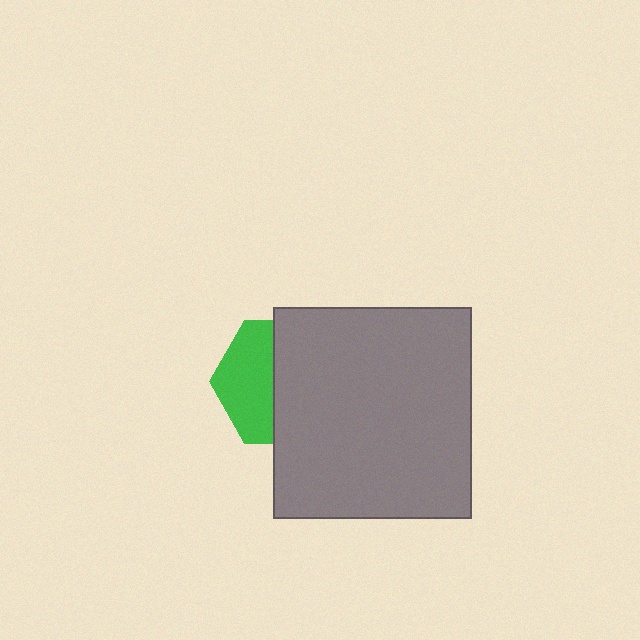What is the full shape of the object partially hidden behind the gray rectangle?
The partially hidden object is a green hexagon.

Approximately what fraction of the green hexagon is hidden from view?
Roughly 57% of the green hexagon is hidden behind the gray rectangle.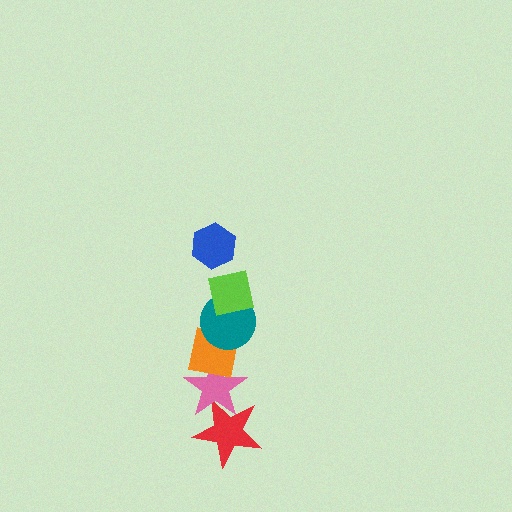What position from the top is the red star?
The red star is 6th from the top.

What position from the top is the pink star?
The pink star is 5th from the top.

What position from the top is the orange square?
The orange square is 4th from the top.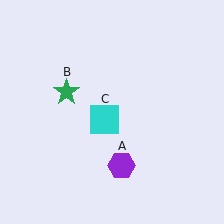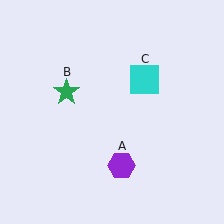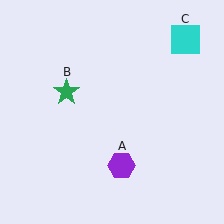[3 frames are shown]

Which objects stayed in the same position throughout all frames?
Purple hexagon (object A) and green star (object B) remained stationary.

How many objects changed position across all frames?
1 object changed position: cyan square (object C).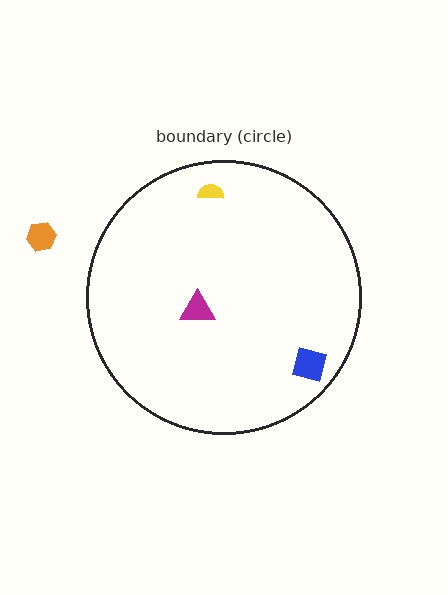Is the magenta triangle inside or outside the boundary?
Inside.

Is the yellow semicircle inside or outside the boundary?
Inside.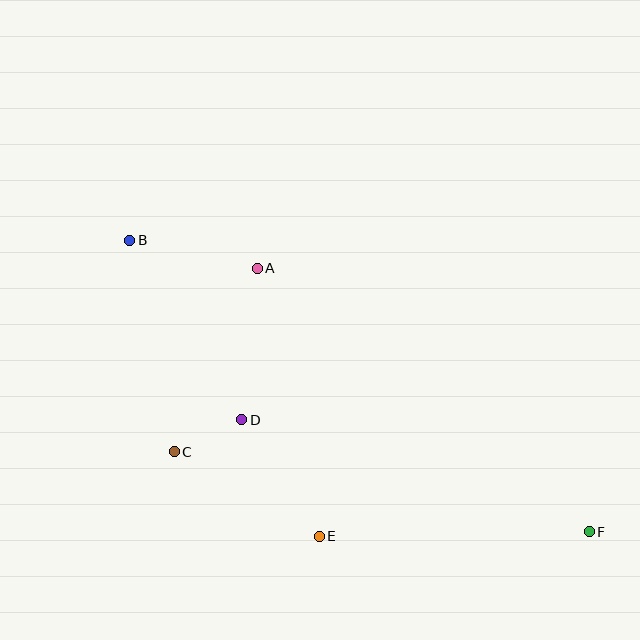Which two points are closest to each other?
Points C and D are closest to each other.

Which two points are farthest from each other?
Points B and F are farthest from each other.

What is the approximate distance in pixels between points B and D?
The distance between B and D is approximately 212 pixels.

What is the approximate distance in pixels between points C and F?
The distance between C and F is approximately 423 pixels.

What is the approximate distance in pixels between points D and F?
The distance between D and F is approximately 365 pixels.